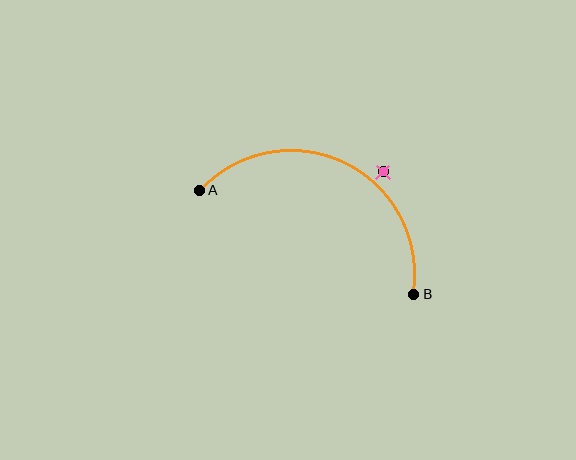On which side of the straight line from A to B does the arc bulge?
The arc bulges above the straight line connecting A and B.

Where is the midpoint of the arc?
The arc midpoint is the point on the curve farthest from the straight line joining A and B. It sits above that line.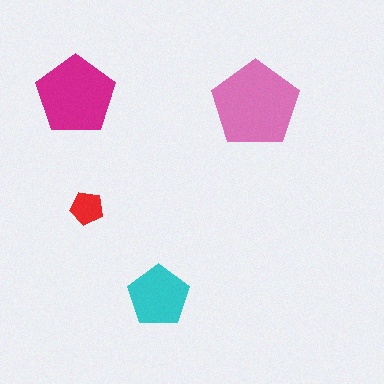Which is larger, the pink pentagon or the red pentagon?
The pink one.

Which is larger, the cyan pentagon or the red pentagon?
The cyan one.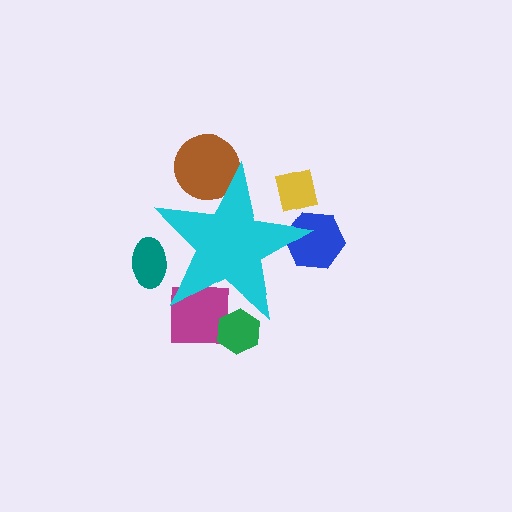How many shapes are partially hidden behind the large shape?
6 shapes are partially hidden.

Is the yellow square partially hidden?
Yes, the yellow square is partially hidden behind the cyan star.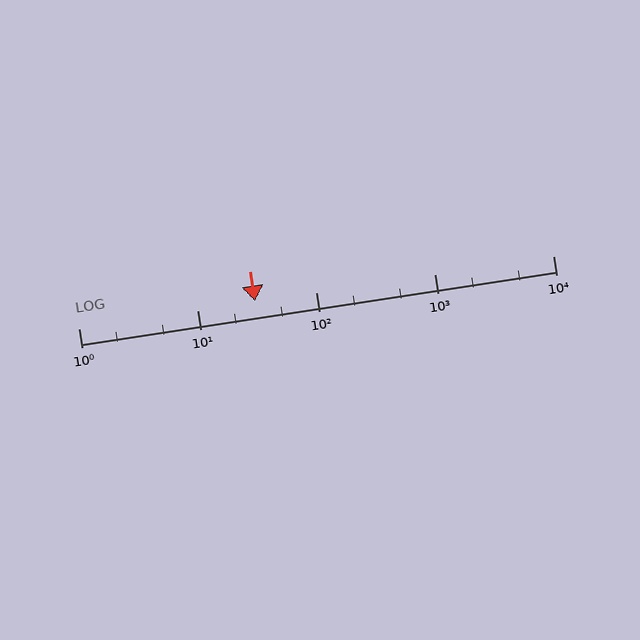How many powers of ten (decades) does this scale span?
The scale spans 4 decades, from 1 to 10000.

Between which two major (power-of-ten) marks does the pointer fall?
The pointer is between 10 and 100.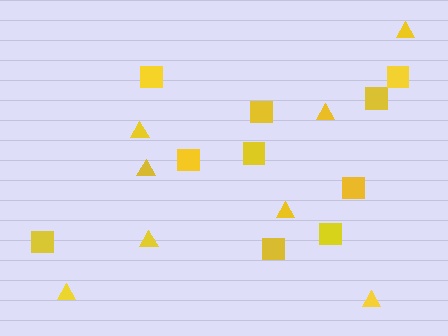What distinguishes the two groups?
There are 2 groups: one group of squares (10) and one group of triangles (8).